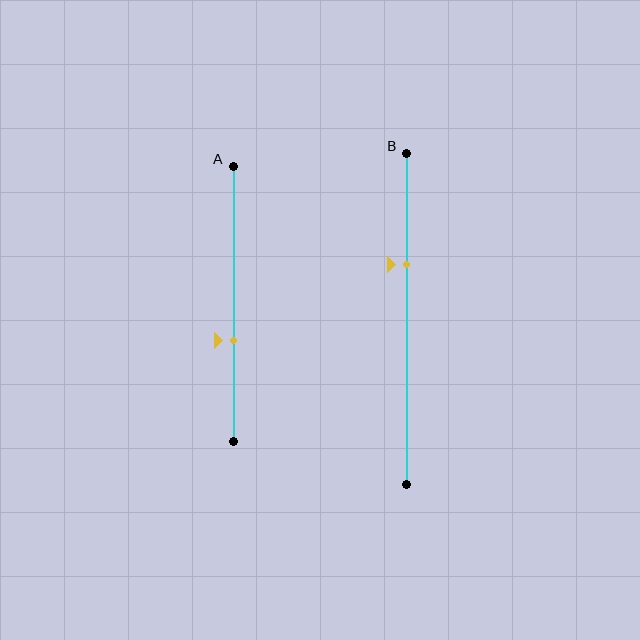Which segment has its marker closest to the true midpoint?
Segment A has its marker closest to the true midpoint.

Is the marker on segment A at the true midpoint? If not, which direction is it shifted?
No, the marker on segment A is shifted downward by about 13% of the segment length.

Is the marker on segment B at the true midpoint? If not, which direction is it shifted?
No, the marker on segment B is shifted upward by about 17% of the segment length.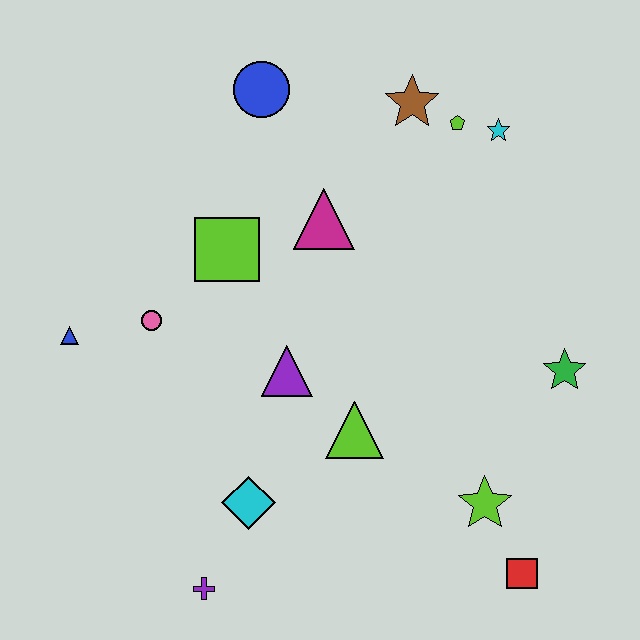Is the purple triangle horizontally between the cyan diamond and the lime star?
Yes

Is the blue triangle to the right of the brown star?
No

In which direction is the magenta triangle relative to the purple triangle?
The magenta triangle is above the purple triangle.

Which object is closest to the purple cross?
The cyan diamond is closest to the purple cross.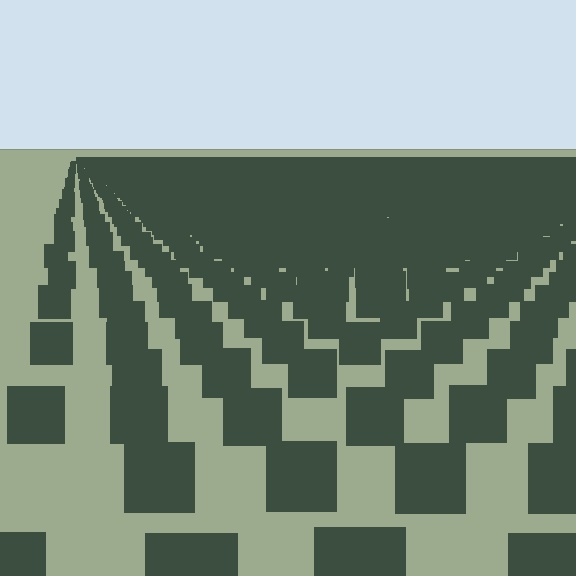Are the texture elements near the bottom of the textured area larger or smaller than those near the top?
Larger. Near the bottom, elements are closer to the viewer and appear at a bigger on-screen size.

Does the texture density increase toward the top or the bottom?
Density increases toward the top.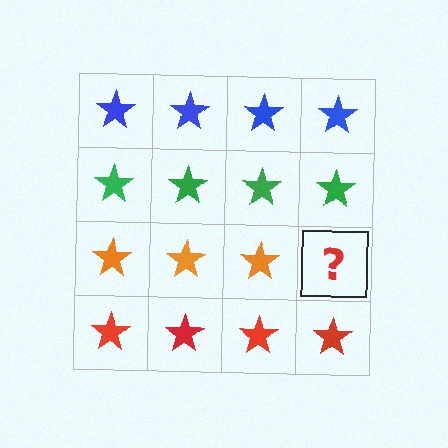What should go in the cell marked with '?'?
The missing cell should contain an orange star.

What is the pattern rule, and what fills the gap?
The rule is that each row has a consistent color. The gap should be filled with an orange star.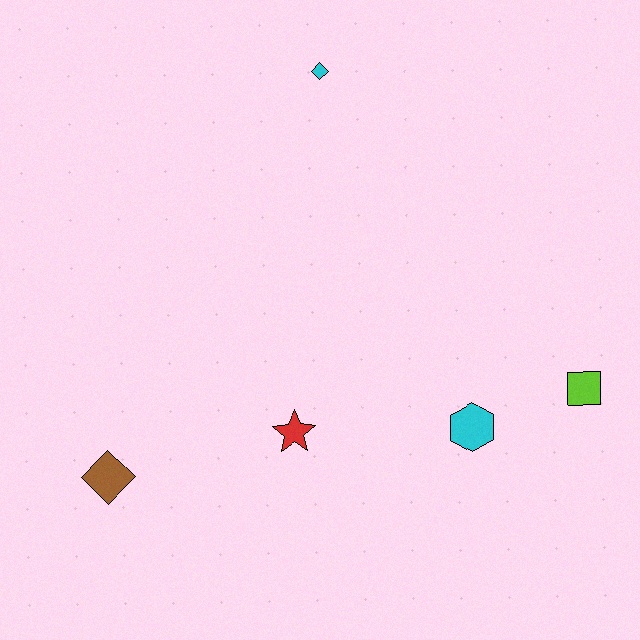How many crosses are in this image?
There are no crosses.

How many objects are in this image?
There are 5 objects.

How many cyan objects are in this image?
There are 2 cyan objects.